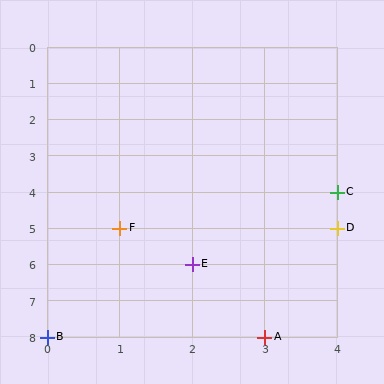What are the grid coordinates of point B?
Point B is at grid coordinates (0, 8).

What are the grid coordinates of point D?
Point D is at grid coordinates (4, 5).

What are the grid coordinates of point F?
Point F is at grid coordinates (1, 5).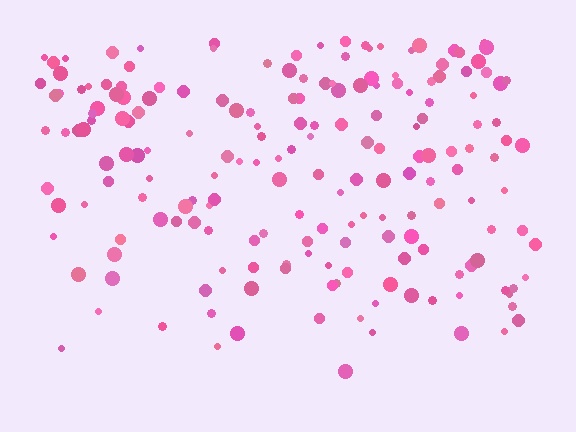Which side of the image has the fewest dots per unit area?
The bottom.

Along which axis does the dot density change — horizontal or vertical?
Vertical.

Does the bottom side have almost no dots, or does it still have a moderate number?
Still a moderate number, just noticeably fewer than the top.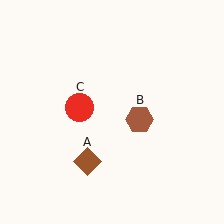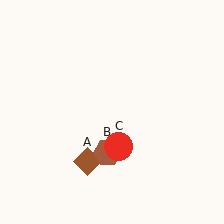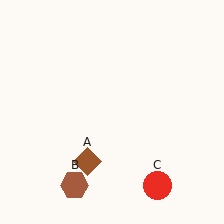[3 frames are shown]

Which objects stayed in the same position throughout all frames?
Brown diamond (object A) remained stationary.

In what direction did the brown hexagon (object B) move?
The brown hexagon (object B) moved down and to the left.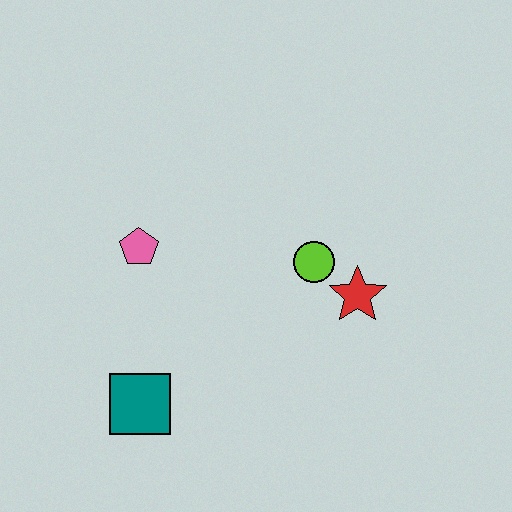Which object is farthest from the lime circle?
The teal square is farthest from the lime circle.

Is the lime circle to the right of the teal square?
Yes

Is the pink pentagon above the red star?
Yes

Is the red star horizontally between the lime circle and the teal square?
No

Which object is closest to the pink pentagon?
The teal square is closest to the pink pentagon.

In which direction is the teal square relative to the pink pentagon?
The teal square is below the pink pentagon.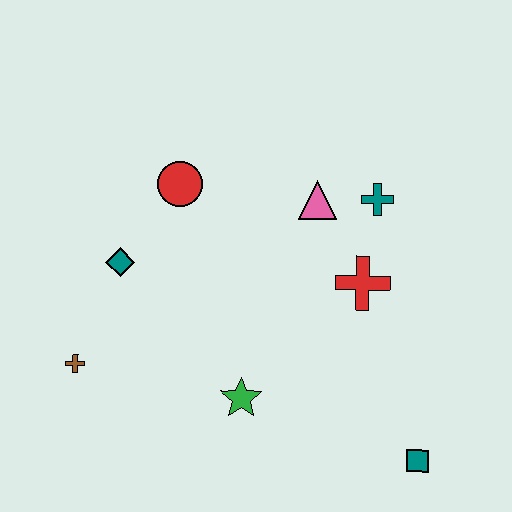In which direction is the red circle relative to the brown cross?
The red circle is above the brown cross.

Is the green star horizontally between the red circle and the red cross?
Yes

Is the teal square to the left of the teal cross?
No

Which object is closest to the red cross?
The teal cross is closest to the red cross.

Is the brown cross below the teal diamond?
Yes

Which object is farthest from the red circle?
The teal square is farthest from the red circle.